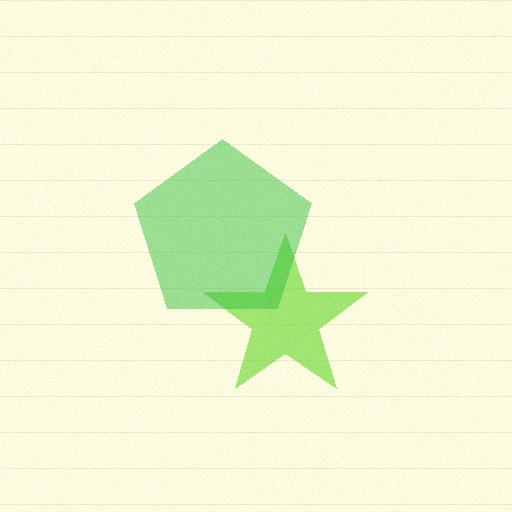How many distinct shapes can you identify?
There are 2 distinct shapes: a lime star, a green pentagon.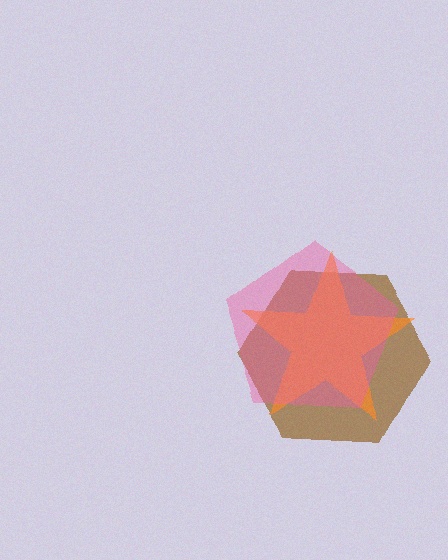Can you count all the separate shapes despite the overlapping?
Yes, there are 3 separate shapes.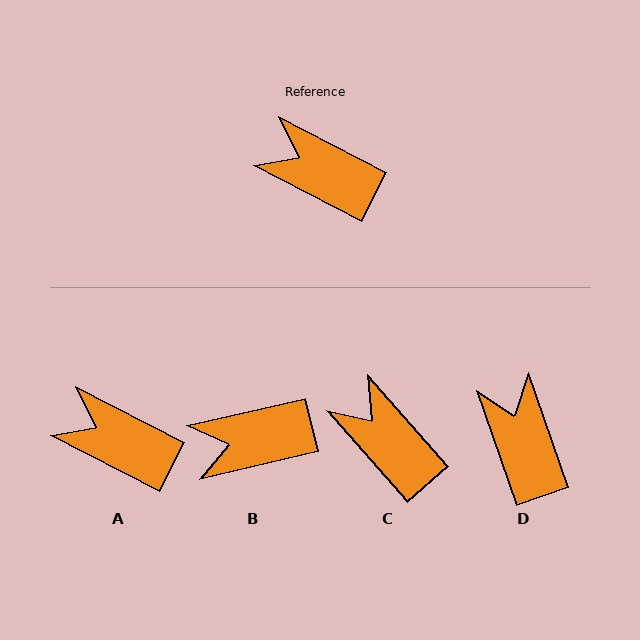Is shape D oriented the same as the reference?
No, it is off by about 44 degrees.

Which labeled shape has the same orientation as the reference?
A.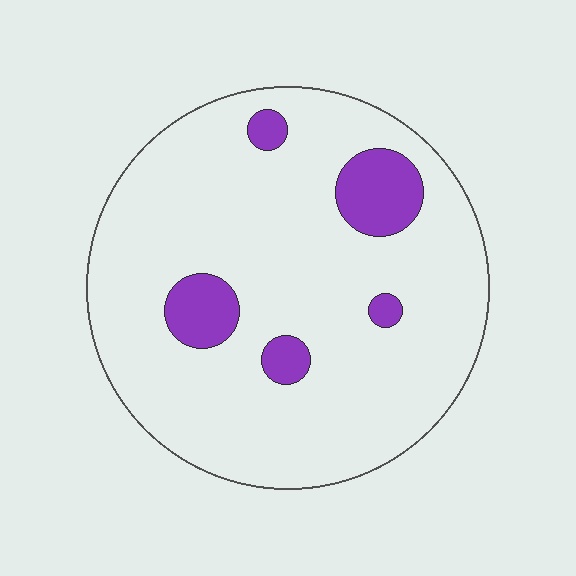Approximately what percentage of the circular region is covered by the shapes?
Approximately 10%.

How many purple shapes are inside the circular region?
5.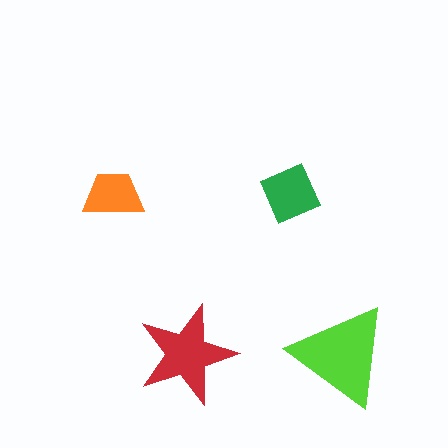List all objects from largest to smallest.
The lime triangle, the red star, the green square, the orange trapezoid.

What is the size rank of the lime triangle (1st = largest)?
1st.